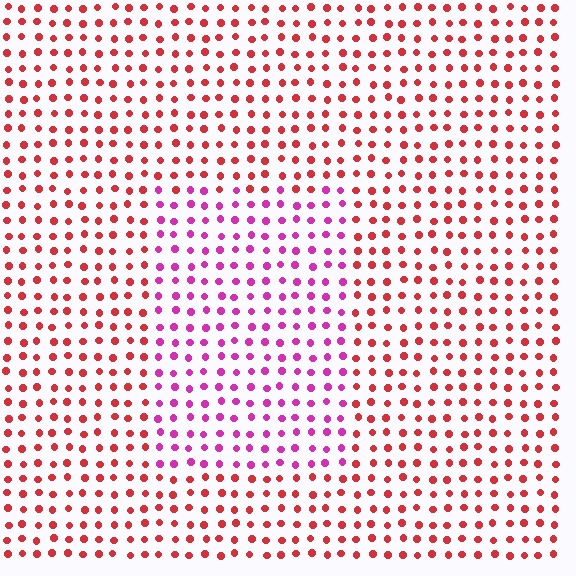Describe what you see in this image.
The image is filled with small red elements in a uniform arrangement. A rectangle-shaped region is visible where the elements are tinted to a slightly different hue, forming a subtle color boundary.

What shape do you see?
I see a rectangle.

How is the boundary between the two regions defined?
The boundary is defined purely by a slight shift in hue (about 44 degrees). Spacing, size, and orientation are identical on both sides.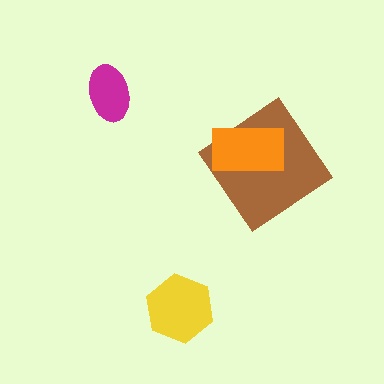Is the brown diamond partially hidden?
Yes, it is partially covered by another shape.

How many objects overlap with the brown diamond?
1 object overlaps with the brown diamond.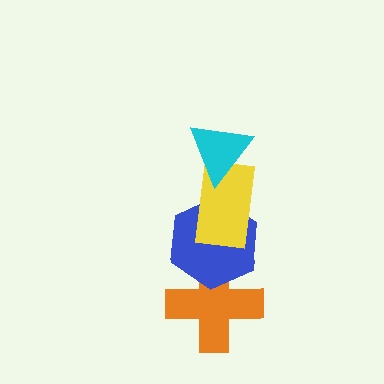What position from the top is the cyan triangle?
The cyan triangle is 1st from the top.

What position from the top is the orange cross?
The orange cross is 4th from the top.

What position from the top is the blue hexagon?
The blue hexagon is 3rd from the top.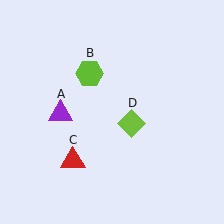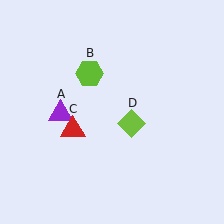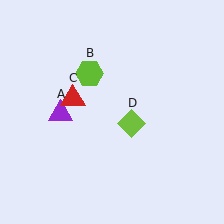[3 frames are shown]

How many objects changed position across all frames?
1 object changed position: red triangle (object C).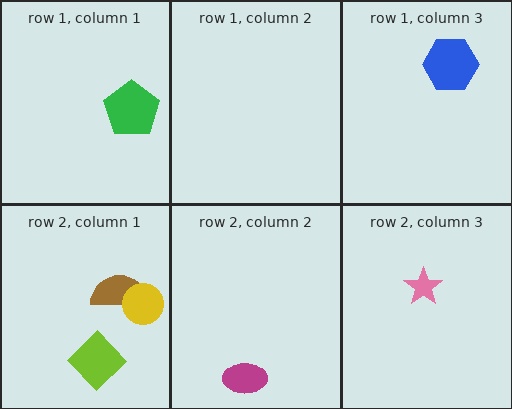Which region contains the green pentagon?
The row 1, column 1 region.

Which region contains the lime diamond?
The row 2, column 1 region.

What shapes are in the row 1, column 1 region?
The green pentagon.